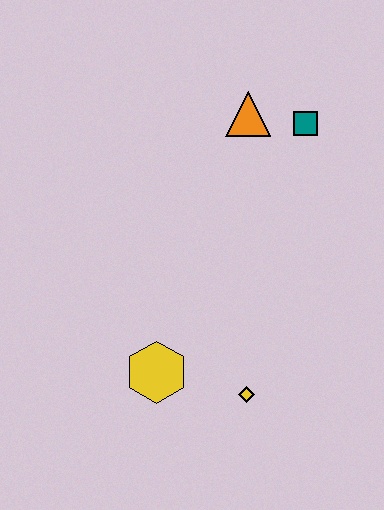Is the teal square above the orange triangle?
No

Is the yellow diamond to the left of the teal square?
Yes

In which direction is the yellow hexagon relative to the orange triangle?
The yellow hexagon is below the orange triangle.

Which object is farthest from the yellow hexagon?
The teal square is farthest from the yellow hexagon.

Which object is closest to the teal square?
The orange triangle is closest to the teal square.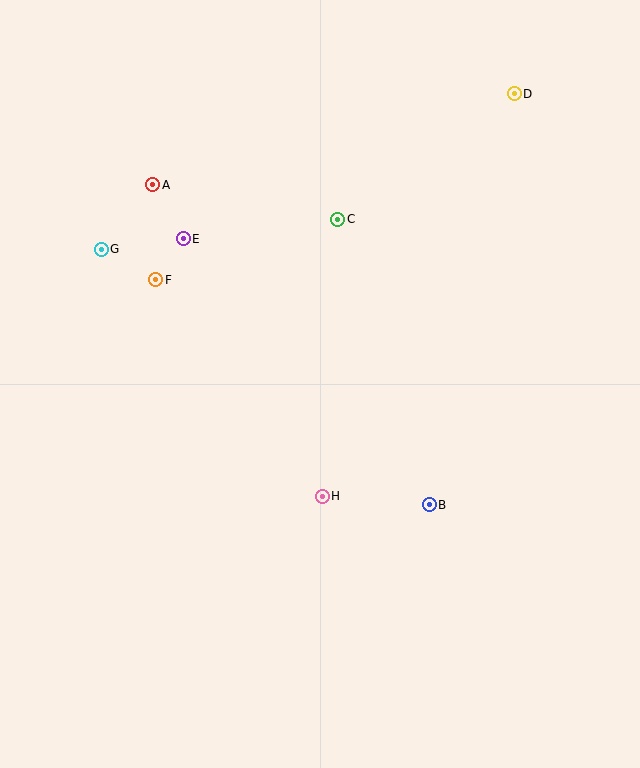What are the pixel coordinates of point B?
Point B is at (429, 505).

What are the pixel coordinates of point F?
Point F is at (156, 280).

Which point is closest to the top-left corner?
Point A is closest to the top-left corner.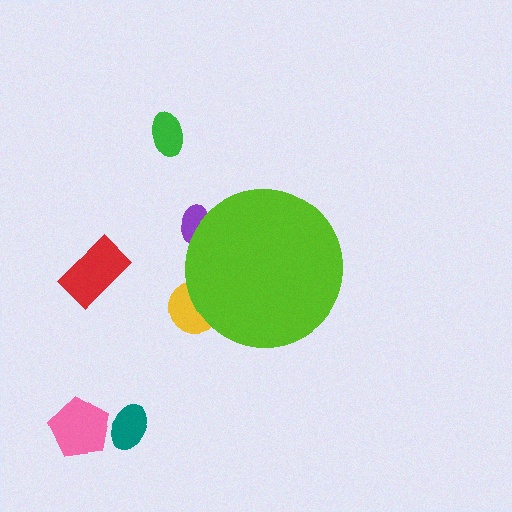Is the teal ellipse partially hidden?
No, the teal ellipse is fully visible.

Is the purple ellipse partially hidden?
Yes, the purple ellipse is partially hidden behind the lime circle.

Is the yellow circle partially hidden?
Yes, the yellow circle is partially hidden behind the lime circle.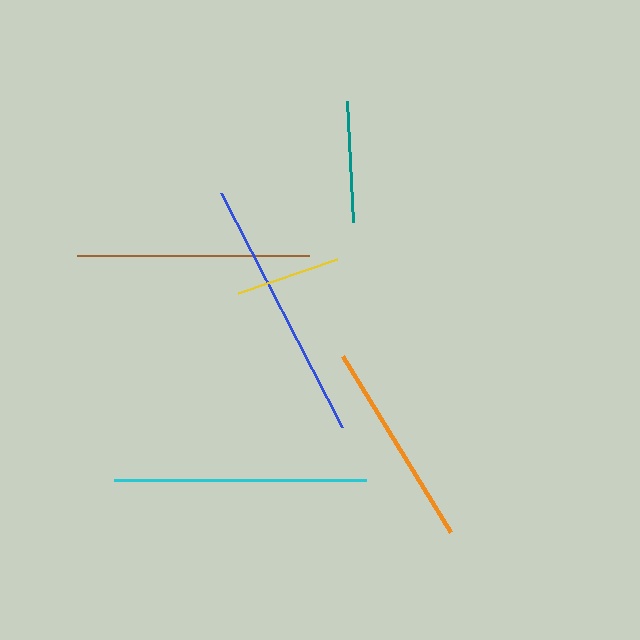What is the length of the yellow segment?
The yellow segment is approximately 105 pixels long.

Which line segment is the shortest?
The yellow line is the shortest at approximately 105 pixels.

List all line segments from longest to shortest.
From longest to shortest: blue, cyan, brown, orange, teal, yellow.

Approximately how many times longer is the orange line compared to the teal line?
The orange line is approximately 1.7 times the length of the teal line.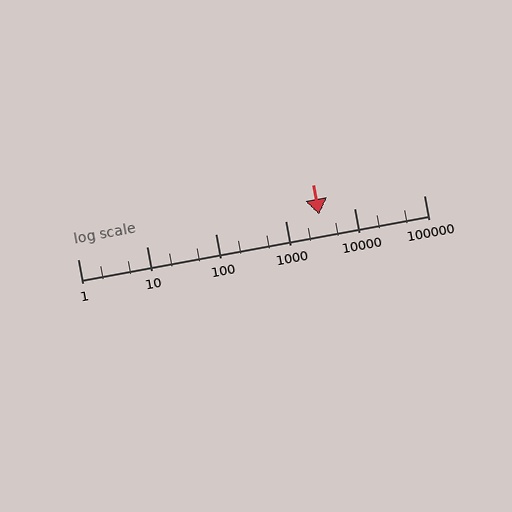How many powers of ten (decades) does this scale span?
The scale spans 5 decades, from 1 to 100000.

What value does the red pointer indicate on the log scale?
The pointer indicates approximately 3100.